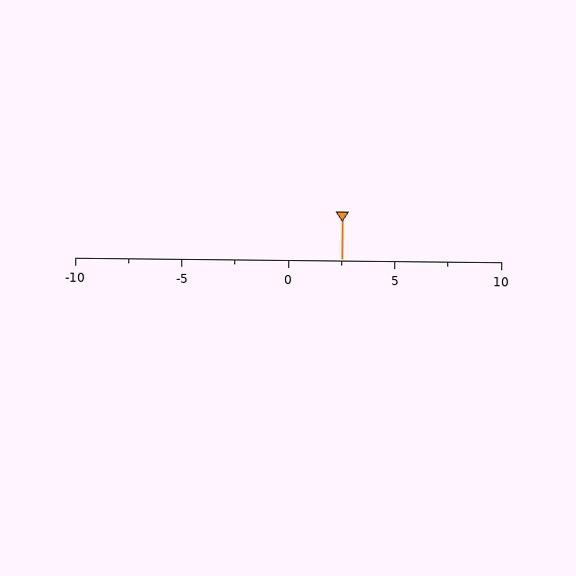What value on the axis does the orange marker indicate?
The marker indicates approximately 2.5.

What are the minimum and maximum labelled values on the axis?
The axis runs from -10 to 10.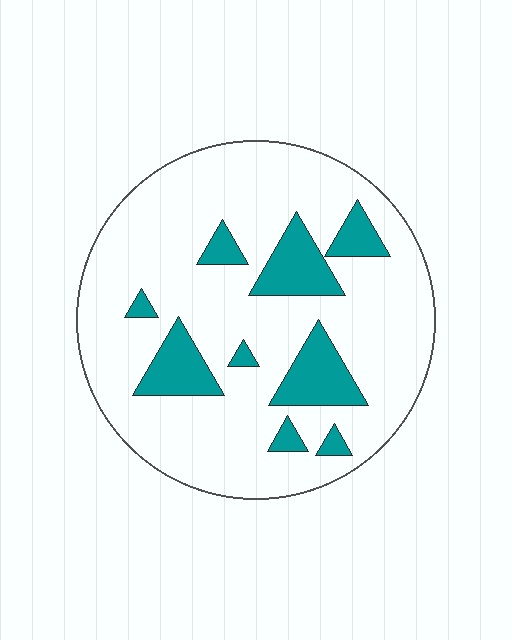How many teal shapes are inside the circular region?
9.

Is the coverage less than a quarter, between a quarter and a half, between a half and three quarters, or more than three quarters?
Less than a quarter.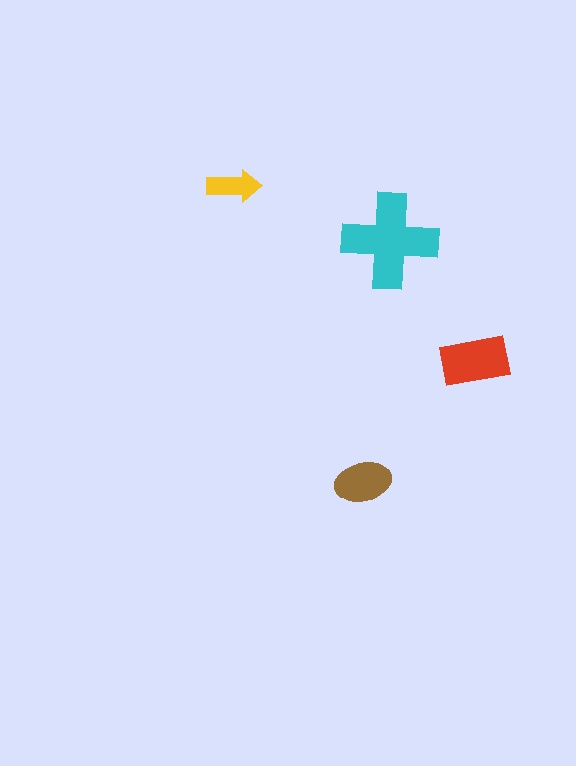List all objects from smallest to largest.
The yellow arrow, the brown ellipse, the red rectangle, the cyan cross.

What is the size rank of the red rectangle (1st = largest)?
2nd.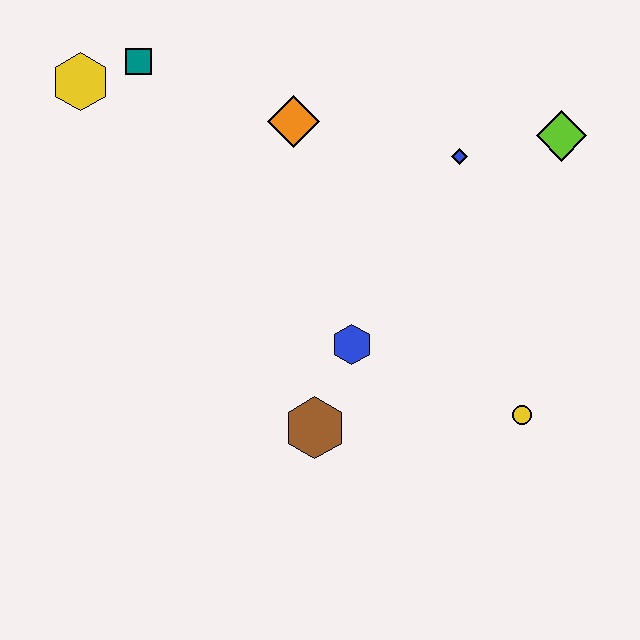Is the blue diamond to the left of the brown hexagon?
No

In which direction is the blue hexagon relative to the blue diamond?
The blue hexagon is below the blue diamond.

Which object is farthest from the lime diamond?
The yellow hexagon is farthest from the lime diamond.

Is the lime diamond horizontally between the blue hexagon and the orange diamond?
No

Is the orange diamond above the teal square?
No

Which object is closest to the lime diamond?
The blue diamond is closest to the lime diamond.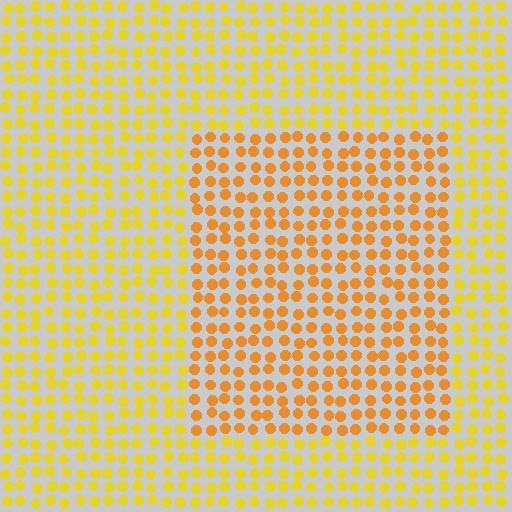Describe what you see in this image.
The image is filled with small yellow elements in a uniform arrangement. A rectangle-shaped region is visible where the elements are tinted to a slightly different hue, forming a subtle color boundary.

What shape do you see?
I see a rectangle.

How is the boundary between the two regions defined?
The boundary is defined purely by a slight shift in hue (about 24 degrees). Spacing, size, and orientation are identical on both sides.